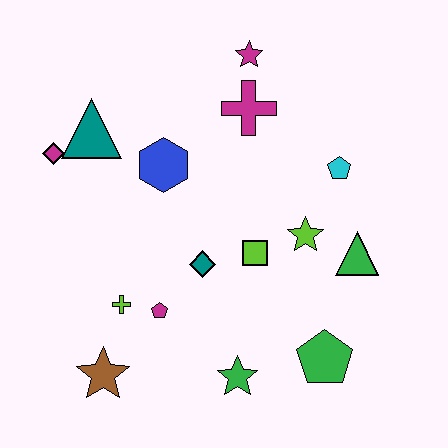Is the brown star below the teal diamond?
Yes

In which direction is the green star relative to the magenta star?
The green star is below the magenta star.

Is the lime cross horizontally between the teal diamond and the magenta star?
No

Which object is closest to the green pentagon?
The green star is closest to the green pentagon.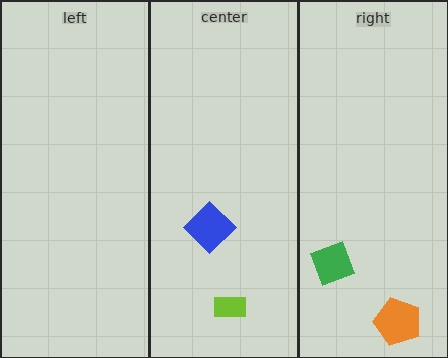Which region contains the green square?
The right region.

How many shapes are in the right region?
2.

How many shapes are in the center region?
2.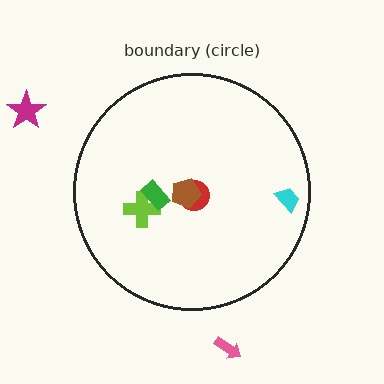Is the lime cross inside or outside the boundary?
Inside.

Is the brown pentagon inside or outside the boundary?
Inside.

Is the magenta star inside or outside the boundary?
Outside.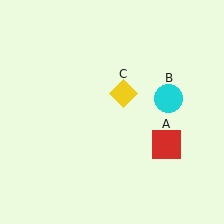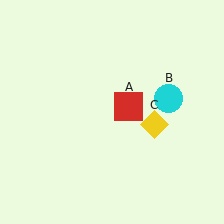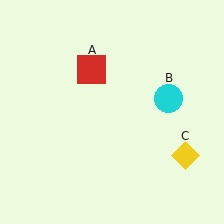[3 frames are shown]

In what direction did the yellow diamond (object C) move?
The yellow diamond (object C) moved down and to the right.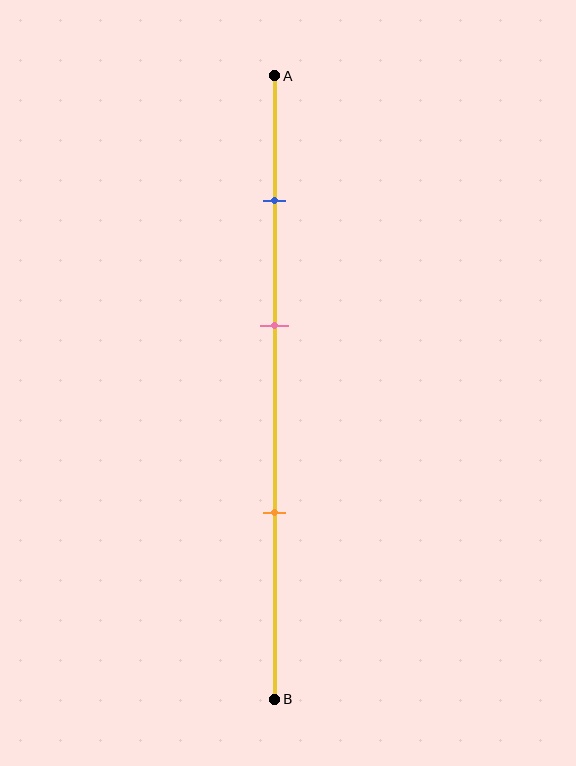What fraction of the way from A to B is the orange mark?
The orange mark is approximately 70% (0.7) of the way from A to B.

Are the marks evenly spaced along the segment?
Yes, the marks are approximately evenly spaced.